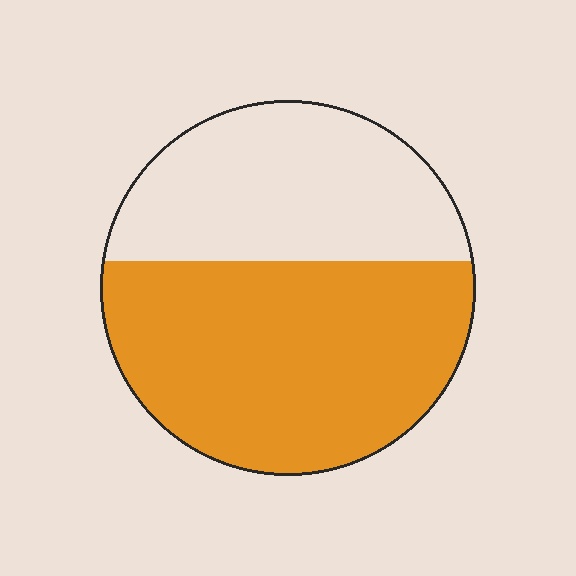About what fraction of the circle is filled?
About three fifths (3/5).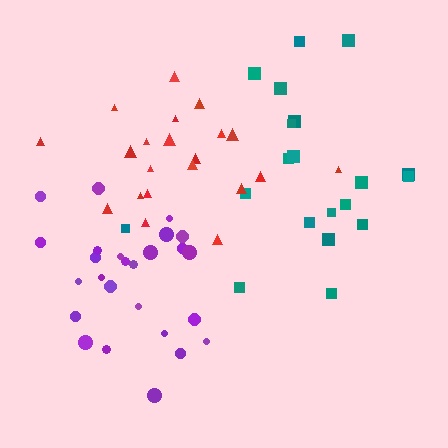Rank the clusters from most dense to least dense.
purple, red, teal.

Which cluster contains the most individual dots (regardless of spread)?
Purple (26).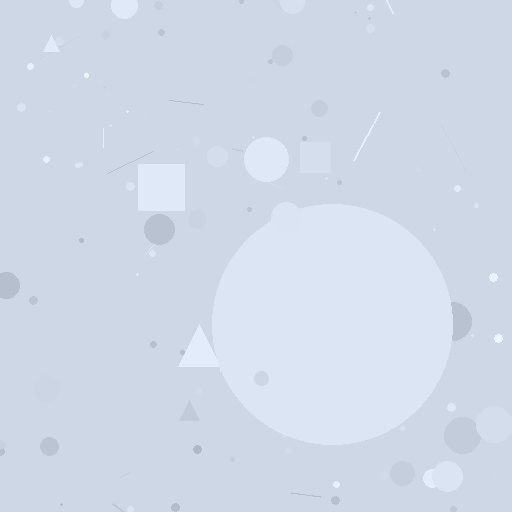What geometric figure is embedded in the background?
A circle is embedded in the background.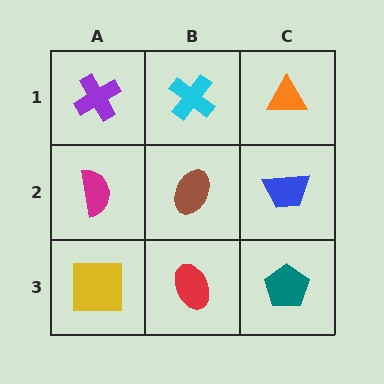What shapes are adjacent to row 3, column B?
A brown ellipse (row 2, column B), a yellow square (row 3, column A), a teal pentagon (row 3, column C).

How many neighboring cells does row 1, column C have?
2.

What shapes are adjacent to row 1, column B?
A brown ellipse (row 2, column B), a purple cross (row 1, column A), an orange triangle (row 1, column C).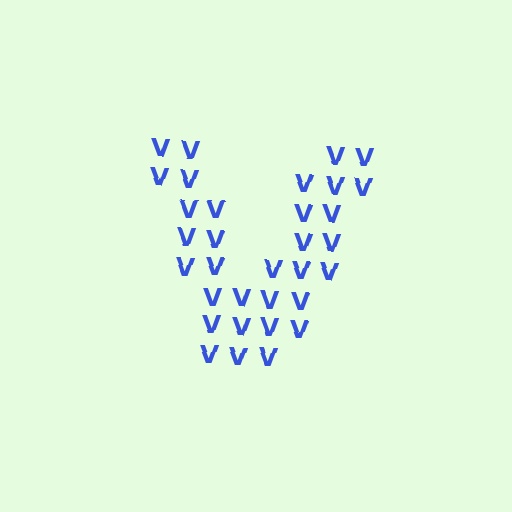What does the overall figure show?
The overall figure shows the letter V.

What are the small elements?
The small elements are letter V's.